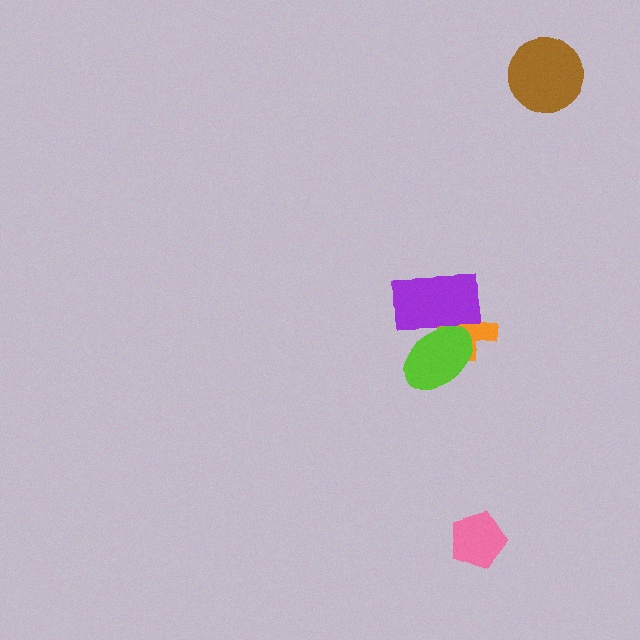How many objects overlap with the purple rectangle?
2 objects overlap with the purple rectangle.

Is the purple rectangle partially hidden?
Yes, it is partially covered by another shape.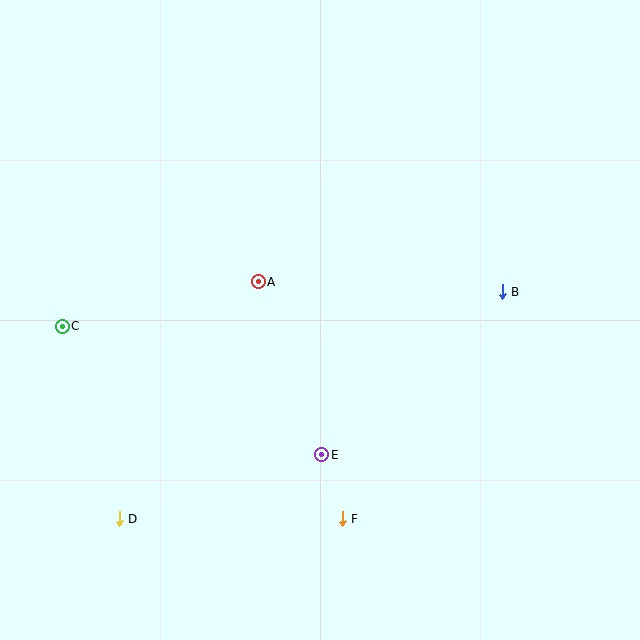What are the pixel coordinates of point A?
Point A is at (258, 282).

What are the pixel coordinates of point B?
Point B is at (502, 292).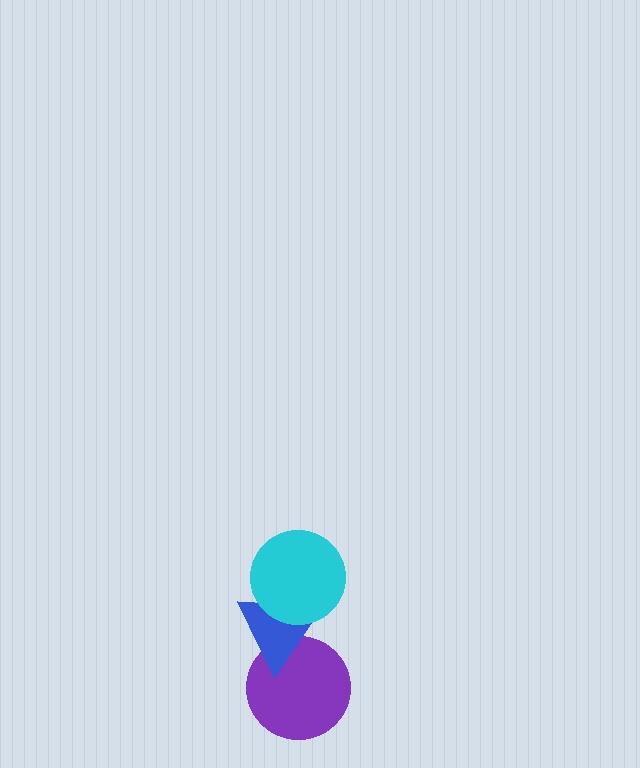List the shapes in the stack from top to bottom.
From top to bottom: the cyan circle, the blue triangle, the purple circle.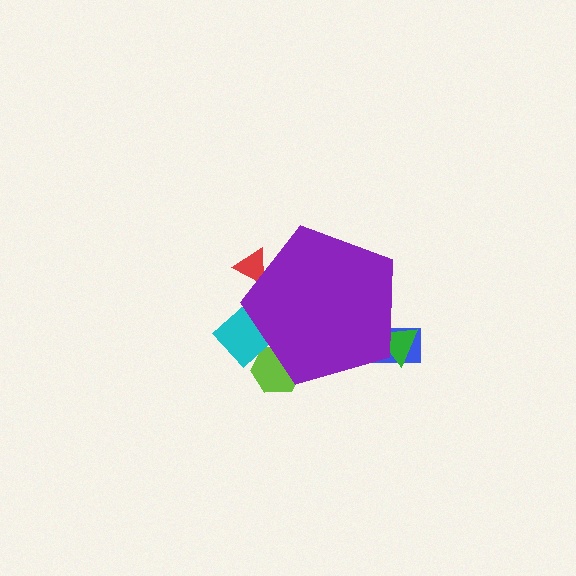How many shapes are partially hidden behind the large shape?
5 shapes are partially hidden.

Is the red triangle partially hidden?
Yes, the red triangle is partially hidden behind the purple pentagon.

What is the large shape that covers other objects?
A purple pentagon.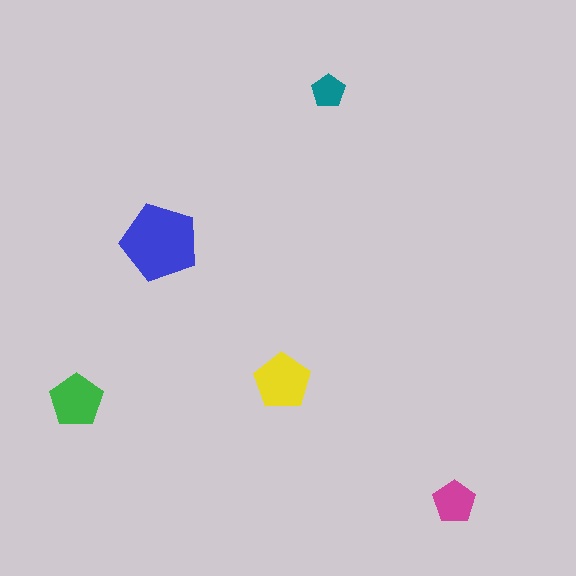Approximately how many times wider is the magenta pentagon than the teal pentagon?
About 1.5 times wider.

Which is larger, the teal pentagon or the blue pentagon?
The blue one.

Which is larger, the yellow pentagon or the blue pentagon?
The blue one.